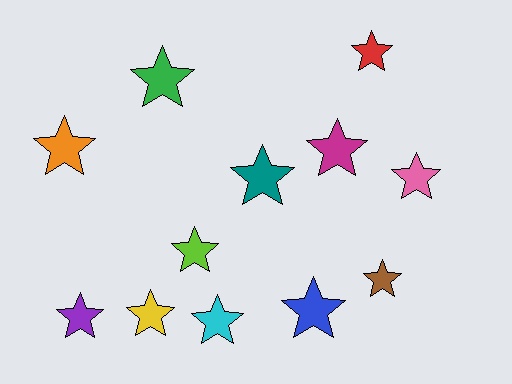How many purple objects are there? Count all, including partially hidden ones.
There is 1 purple object.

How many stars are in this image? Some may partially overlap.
There are 12 stars.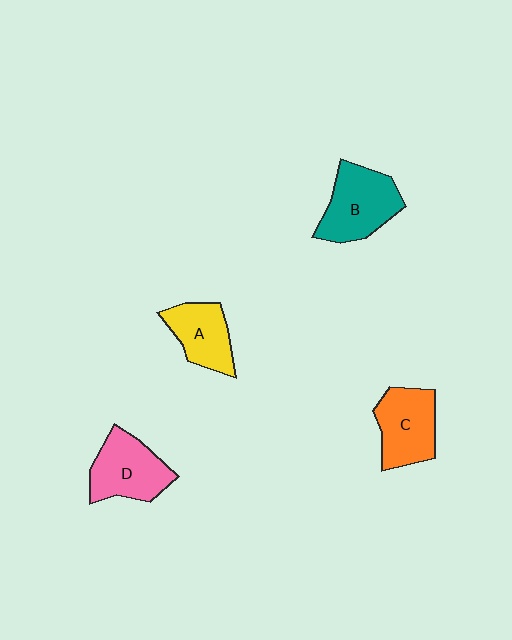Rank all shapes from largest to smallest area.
From largest to smallest: B (teal), D (pink), C (orange), A (yellow).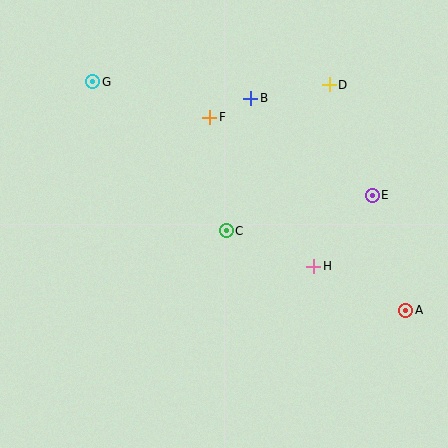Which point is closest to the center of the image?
Point C at (226, 231) is closest to the center.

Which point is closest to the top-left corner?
Point G is closest to the top-left corner.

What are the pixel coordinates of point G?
Point G is at (93, 82).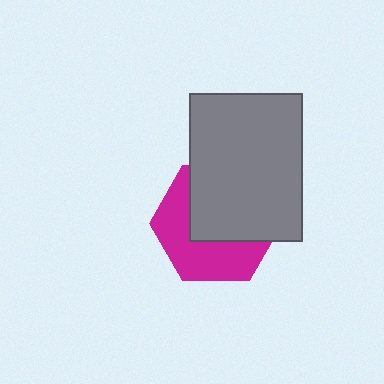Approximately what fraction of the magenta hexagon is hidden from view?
Roughly 52% of the magenta hexagon is hidden behind the gray rectangle.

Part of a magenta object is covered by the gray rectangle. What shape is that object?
It is a hexagon.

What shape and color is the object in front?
The object in front is a gray rectangle.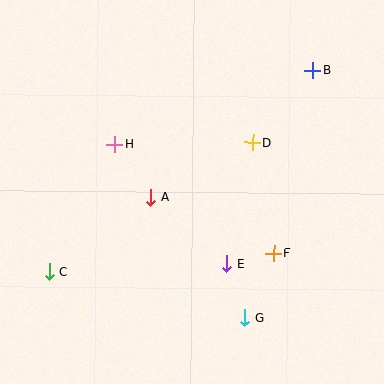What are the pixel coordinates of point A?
Point A is at (151, 197).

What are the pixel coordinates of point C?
Point C is at (50, 272).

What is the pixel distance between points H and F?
The distance between H and F is 192 pixels.